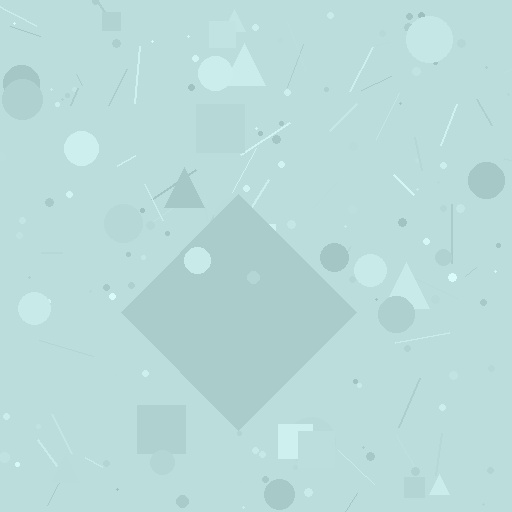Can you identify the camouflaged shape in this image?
The camouflaged shape is a diamond.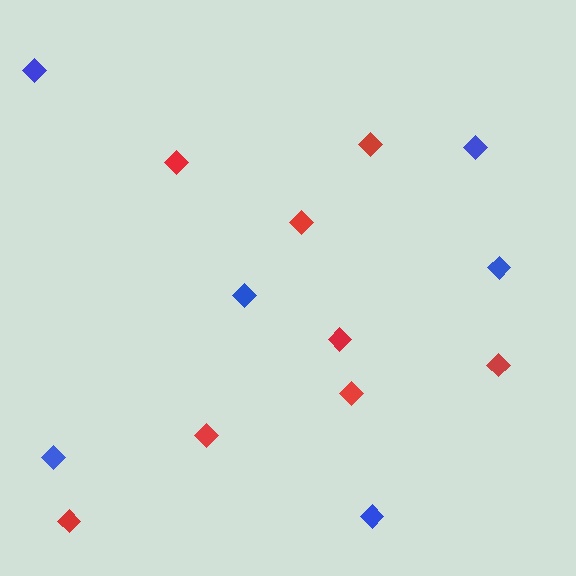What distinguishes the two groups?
There are 2 groups: one group of red diamonds (8) and one group of blue diamonds (6).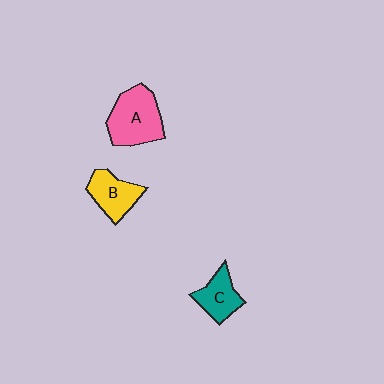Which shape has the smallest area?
Shape C (teal).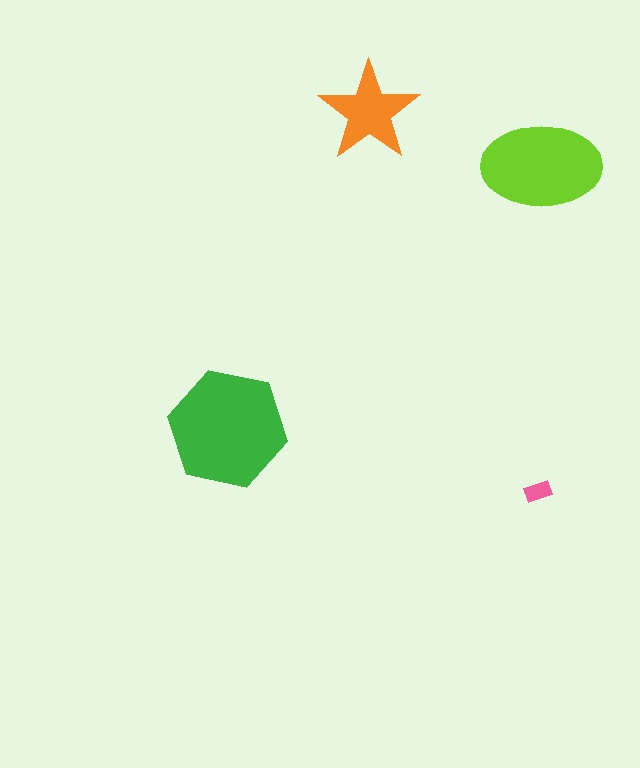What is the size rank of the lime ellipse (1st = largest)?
2nd.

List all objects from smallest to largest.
The pink rectangle, the orange star, the lime ellipse, the green hexagon.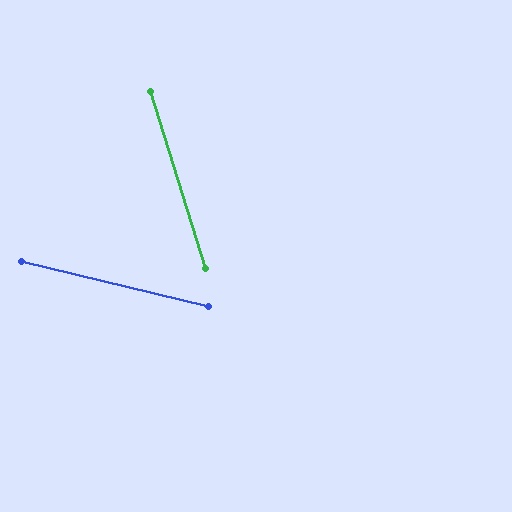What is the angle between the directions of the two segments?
Approximately 59 degrees.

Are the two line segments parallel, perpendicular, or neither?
Neither parallel nor perpendicular — they differ by about 59°.